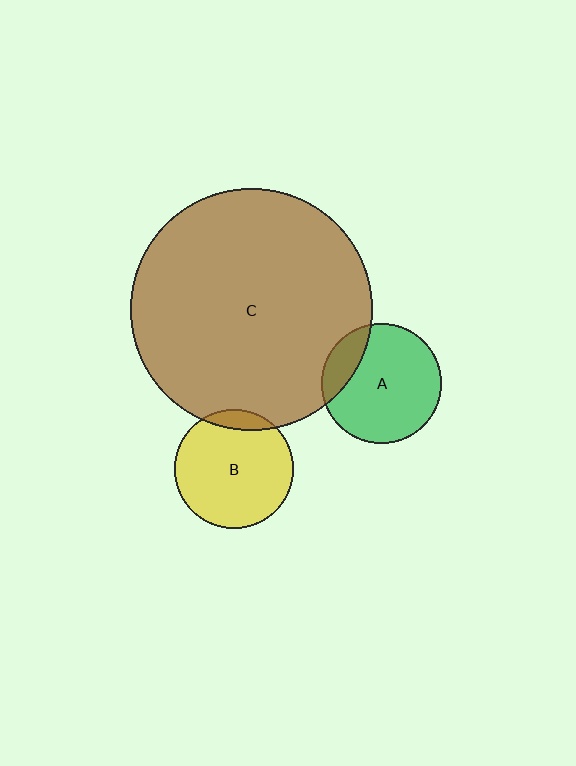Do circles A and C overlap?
Yes.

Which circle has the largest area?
Circle C (brown).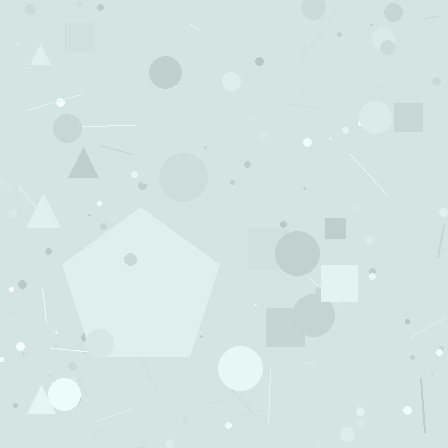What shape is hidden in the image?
A pentagon is hidden in the image.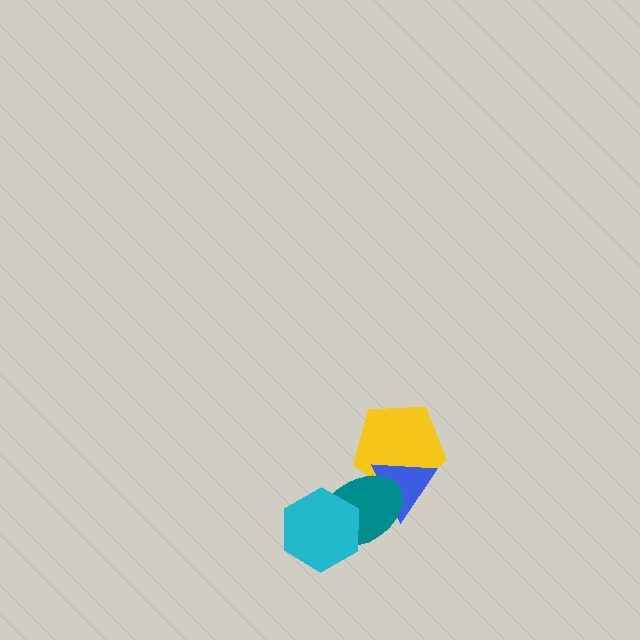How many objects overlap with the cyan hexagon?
1 object overlaps with the cyan hexagon.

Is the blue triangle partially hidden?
Yes, it is partially covered by another shape.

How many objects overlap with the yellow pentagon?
2 objects overlap with the yellow pentagon.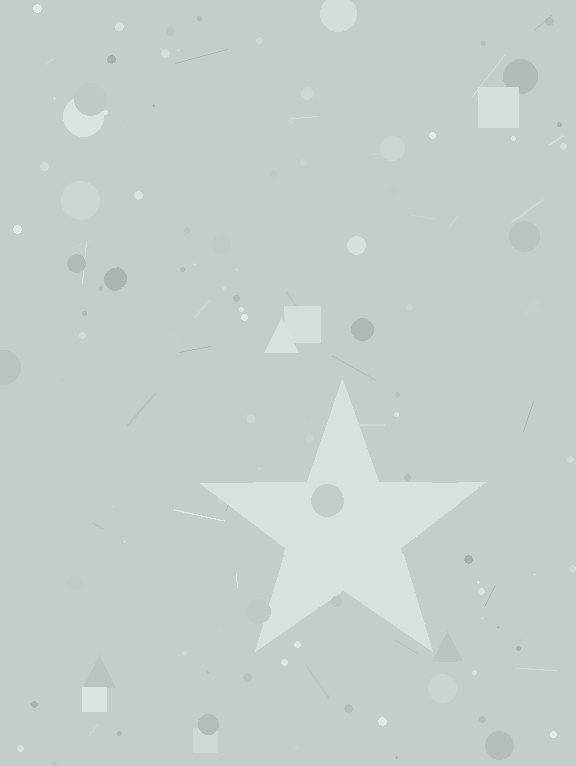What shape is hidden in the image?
A star is hidden in the image.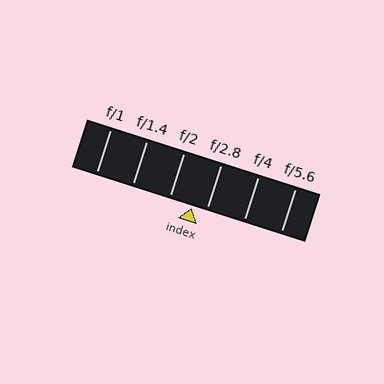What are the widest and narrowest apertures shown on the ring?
The widest aperture shown is f/1 and the narrowest is f/5.6.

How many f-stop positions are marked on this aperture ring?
There are 6 f-stop positions marked.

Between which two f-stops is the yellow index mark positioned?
The index mark is between f/2 and f/2.8.